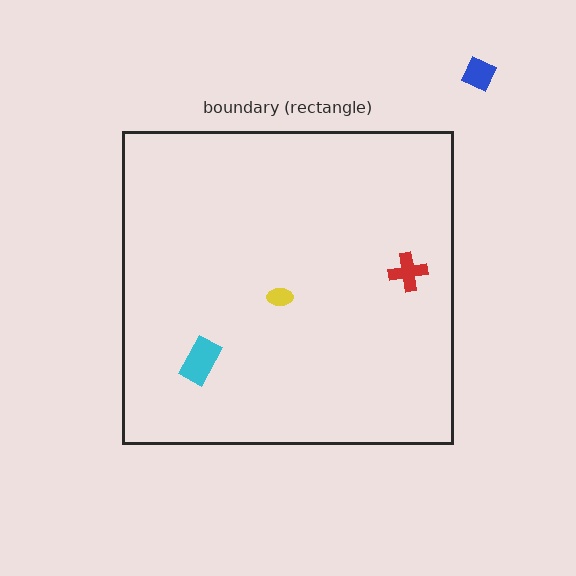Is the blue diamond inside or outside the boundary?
Outside.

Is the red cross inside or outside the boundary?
Inside.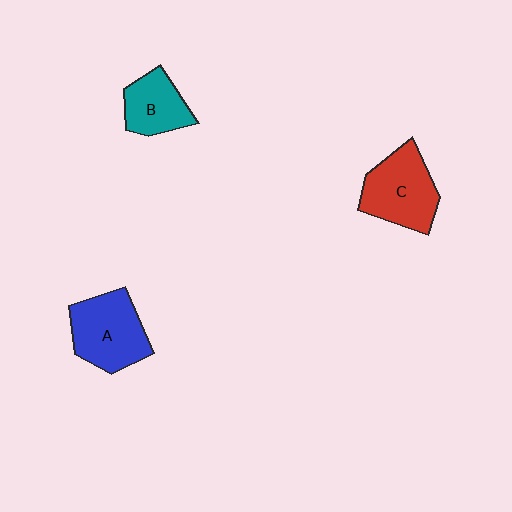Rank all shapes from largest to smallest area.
From largest to smallest: A (blue), C (red), B (teal).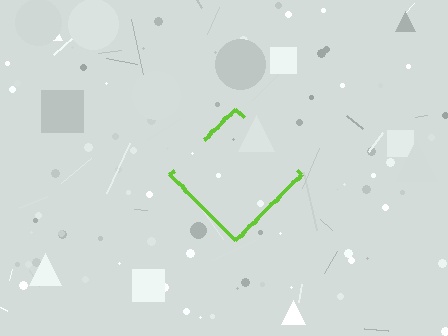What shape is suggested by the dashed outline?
The dashed outline suggests a diamond.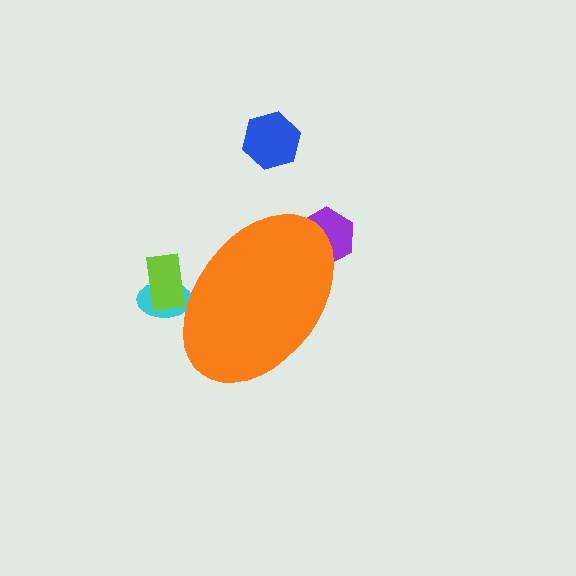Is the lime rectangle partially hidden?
Yes, the lime rectangle is partially hidden behind the orange ellipse.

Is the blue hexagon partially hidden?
No, the blue hexagon is fully visible.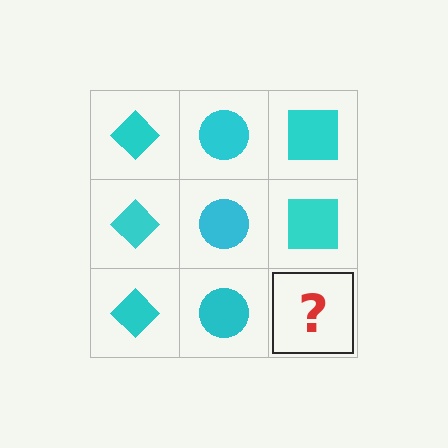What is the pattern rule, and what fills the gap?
The rule is that each column has a consistent shape. The gap should be filled with a cyan square.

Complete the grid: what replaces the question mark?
The question mark should be replaced with a cyan square.